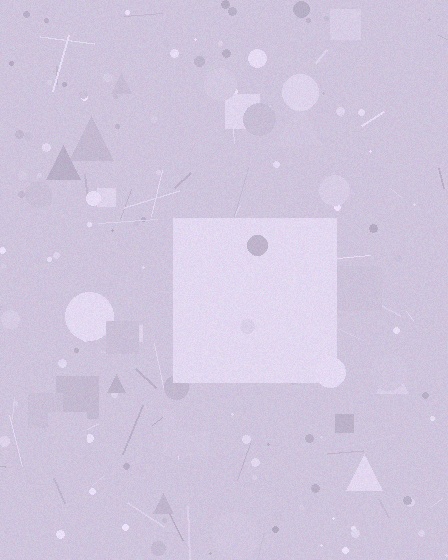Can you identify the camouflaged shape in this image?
The camouflaged shape is a square.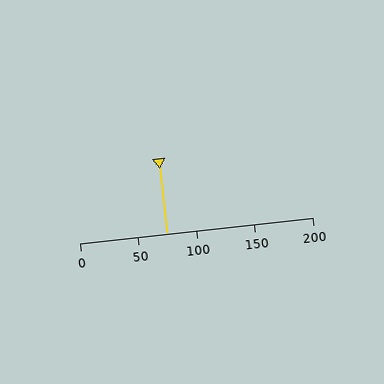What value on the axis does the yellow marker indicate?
The marker indicates approximately 75.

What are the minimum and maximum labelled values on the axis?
The axis runs from 0 to 200.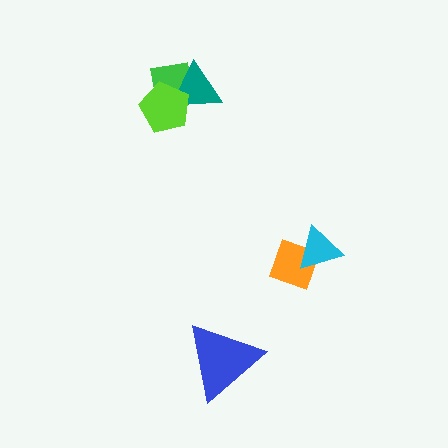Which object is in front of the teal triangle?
The lime pentagon is in front of the teal triangle.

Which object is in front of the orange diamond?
The cyan triangle is in front of the orange diamond.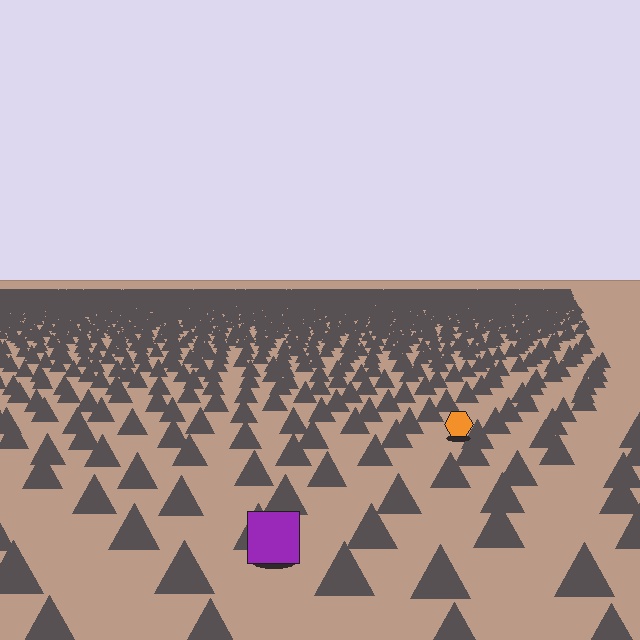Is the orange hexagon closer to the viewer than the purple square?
No. The purple square is closer — you can tell from the texture gradient: the ground texture is coarser near it.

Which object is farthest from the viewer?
The orange hexagon is farthest from the viewer. It appears smaller and the ground texture around it is denser.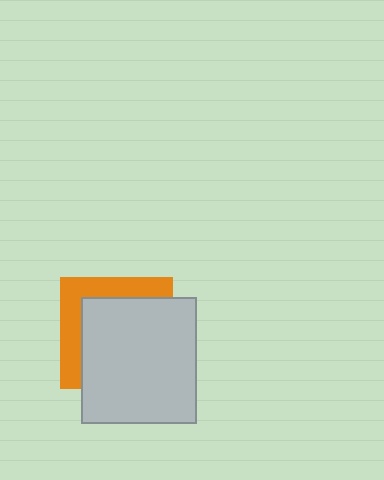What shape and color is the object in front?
The object in front is a light gray rectangle.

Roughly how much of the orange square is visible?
A small part of it is visible (roughly 34%).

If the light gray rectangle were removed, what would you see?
You would see the complete orange square.